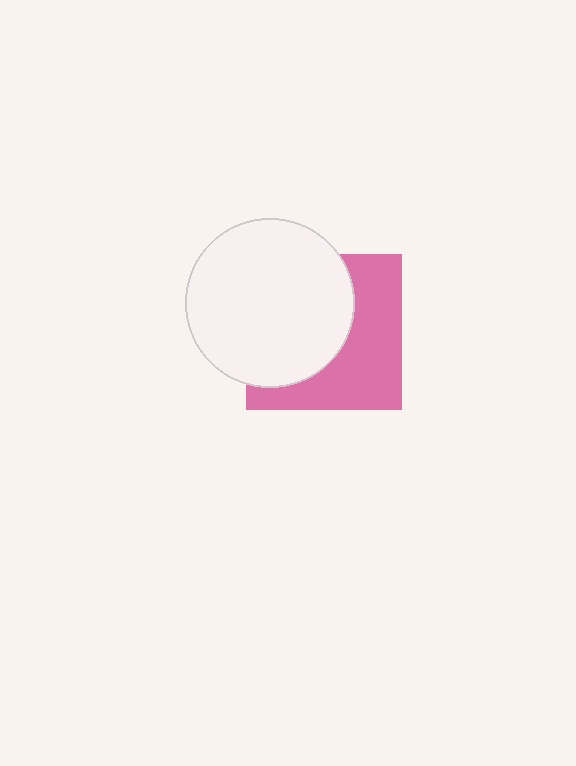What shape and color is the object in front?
The object in front is a white circle.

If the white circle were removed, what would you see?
You would see the complete pink square.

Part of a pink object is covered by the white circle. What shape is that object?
It is a square.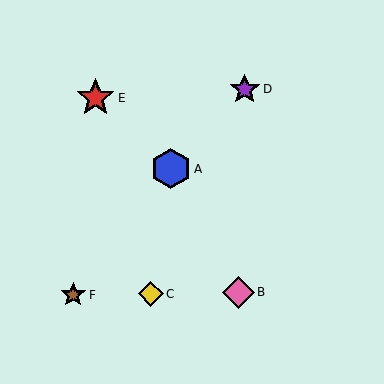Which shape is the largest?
The blue hexagon (labeled A) is the largest.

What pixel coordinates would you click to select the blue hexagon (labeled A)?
Click at (171, 169) to select the blue hexagon A.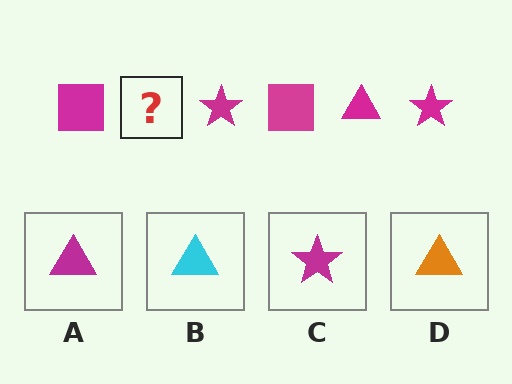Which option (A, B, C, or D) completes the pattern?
A.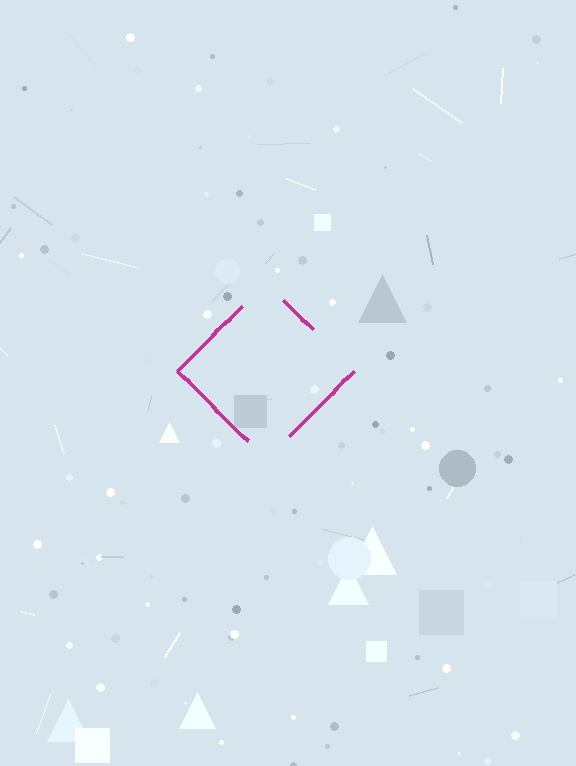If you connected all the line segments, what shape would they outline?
They would outline a diamond.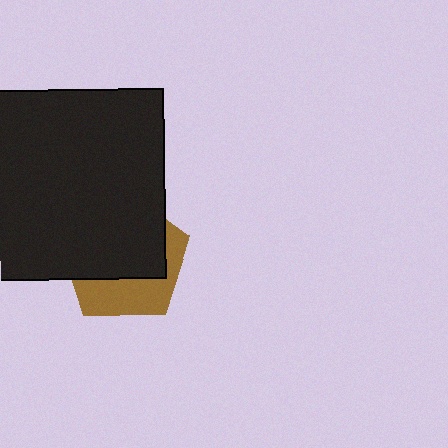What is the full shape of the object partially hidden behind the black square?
The partially hidden object is a brown pentagon.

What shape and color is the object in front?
The object in front is a black square.